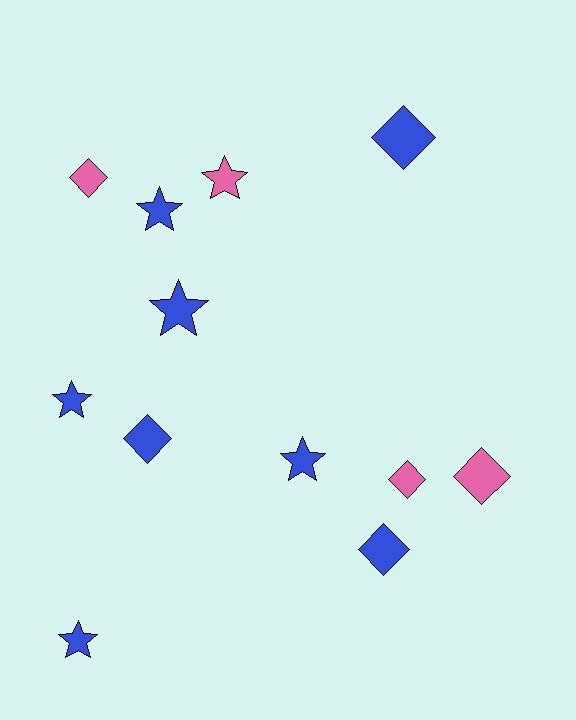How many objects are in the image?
There are 12 objects.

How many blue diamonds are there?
There are 3 blue diamonds.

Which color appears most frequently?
Blue, with 8 objects.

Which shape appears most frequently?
Diamond, with 6 objects.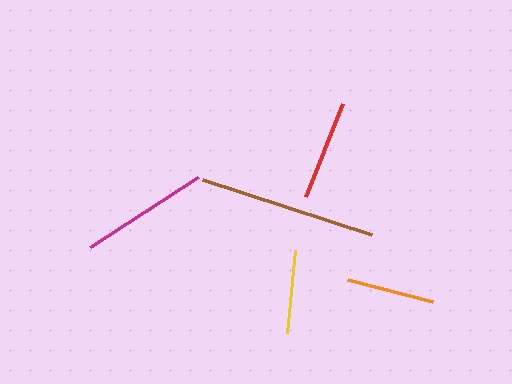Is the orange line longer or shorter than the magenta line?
The magenta line is longer than the orange line.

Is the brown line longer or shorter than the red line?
The brown line is longer than the red line.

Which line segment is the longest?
The brown line is the longest at approximately 177 pixels.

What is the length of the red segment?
The red segment is approximately 99 pixels long.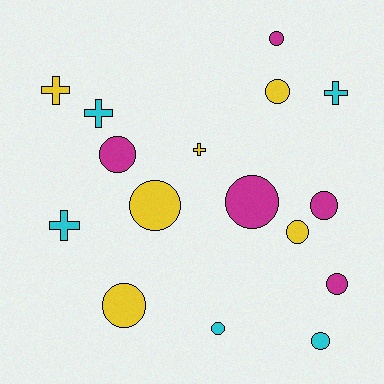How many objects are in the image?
There are 16 objects.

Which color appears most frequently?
Yellow, with 6 objects.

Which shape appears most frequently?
Circle, with 11 objects.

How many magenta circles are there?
There are 5 magenta circles.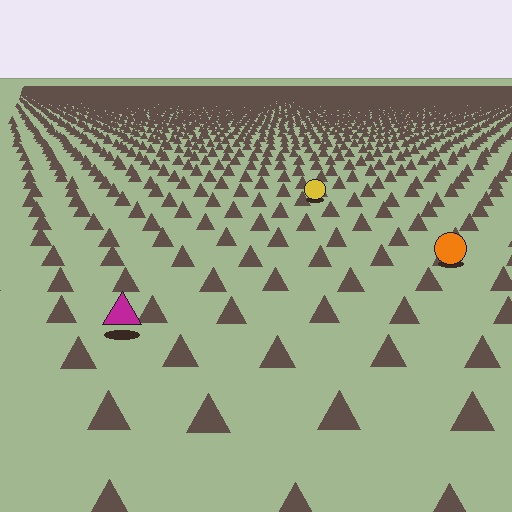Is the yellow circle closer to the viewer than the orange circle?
No. The orange circle is closer — you can tell from the texture gradient: the ground texture is coarser near it.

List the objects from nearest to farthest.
From nearest to farthest: the magenta triangle, the orange circle, the yellow circle.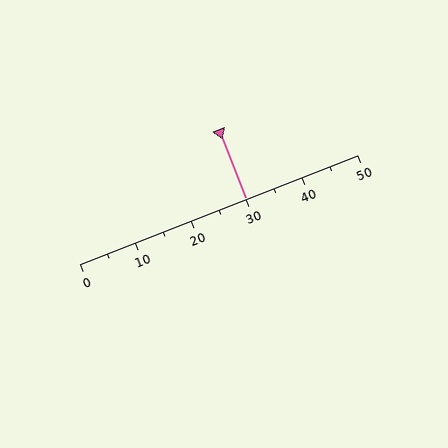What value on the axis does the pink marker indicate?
The marker indicates approximately 30.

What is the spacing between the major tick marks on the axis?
The major ticks are spaced 10 apart.